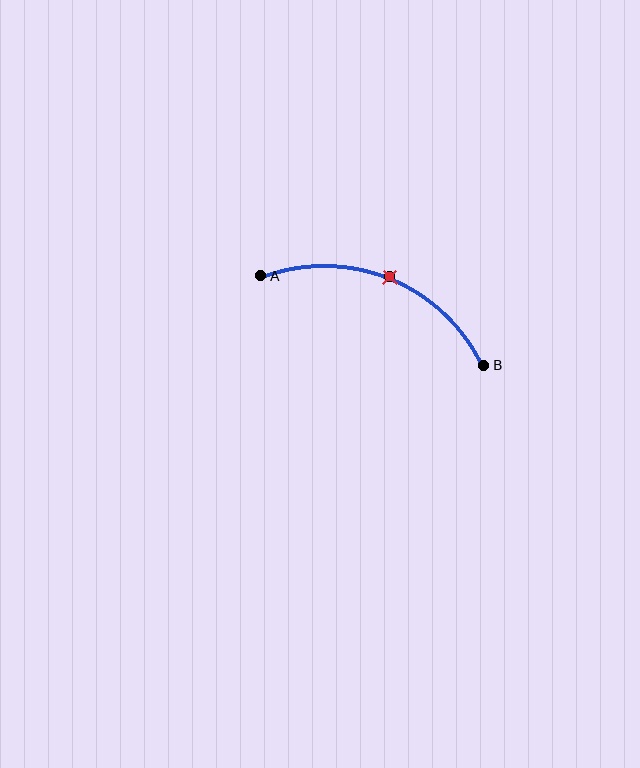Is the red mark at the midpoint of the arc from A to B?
Yes. The red mark lies on the arc at equal arc-length from both A and B — it is the arc midpoint.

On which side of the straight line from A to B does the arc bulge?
The arc bulges above the straight line connecting A and B.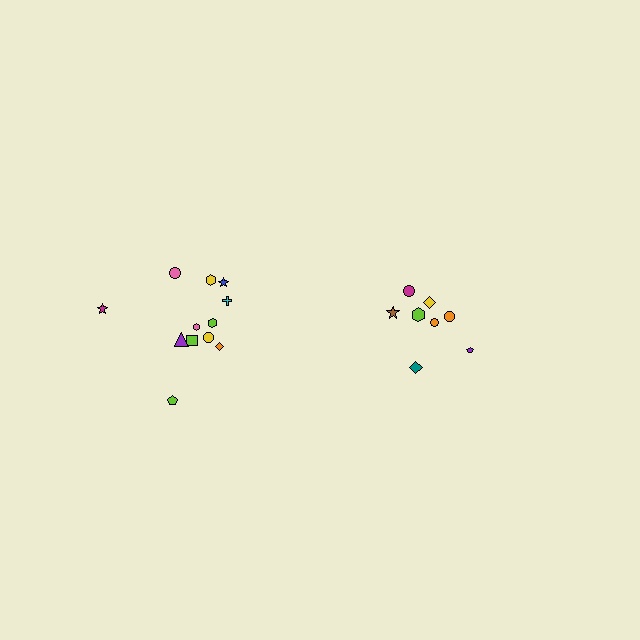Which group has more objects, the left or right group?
The left group.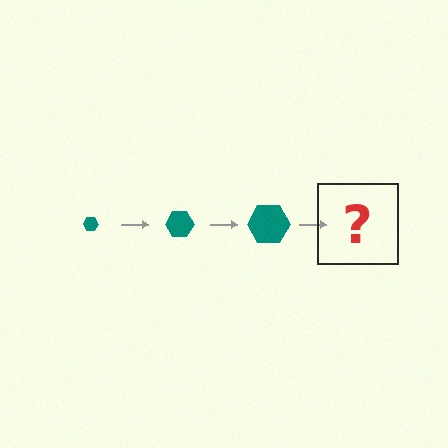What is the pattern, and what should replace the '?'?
The pattern is that the hexagon gets progressively larger each step. The '?' should be a teal hexagon, larger than the previous one.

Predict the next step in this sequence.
The next step is a teal hexagon, larger than the previous one.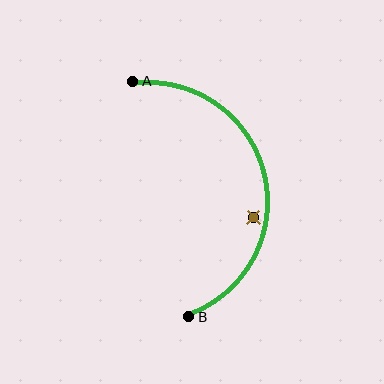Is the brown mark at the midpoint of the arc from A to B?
No — the brown mark does not lie on the arc at all. It sits slightly inside the curve.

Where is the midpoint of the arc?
The arc midpoint is the point on the curve farthest from the straight line joining A and B. It sits to the right of that line.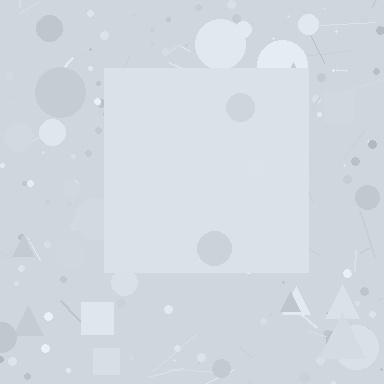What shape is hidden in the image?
A square is hidden in the image.